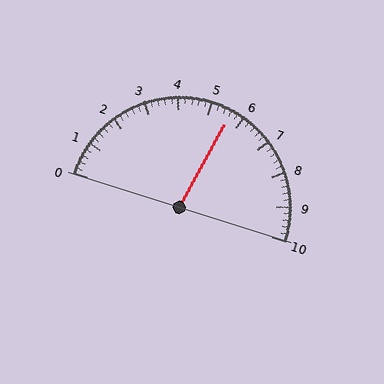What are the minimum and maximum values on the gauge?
The gauge ranges from 0 to 10.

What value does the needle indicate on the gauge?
The needle indicates approximately 5.6.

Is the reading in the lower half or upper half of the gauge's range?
The reading is in the upper half of the range (0 to 10).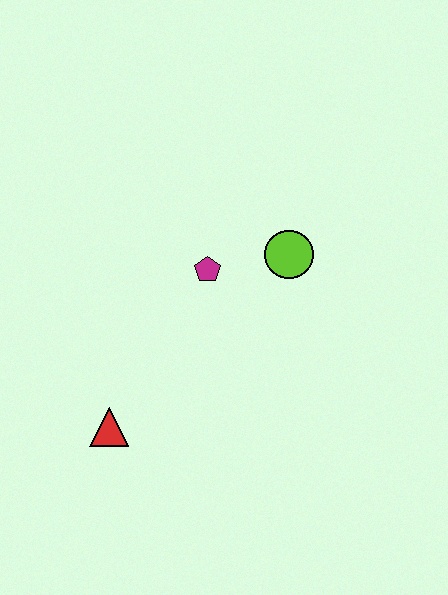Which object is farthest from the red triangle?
The lime circle is farthest from the red triangle.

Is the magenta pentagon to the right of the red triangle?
Yes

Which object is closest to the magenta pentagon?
The lime circle is closest to the magenta pentagon.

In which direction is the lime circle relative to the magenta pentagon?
The lime circle is to the right of the magenta pentagon.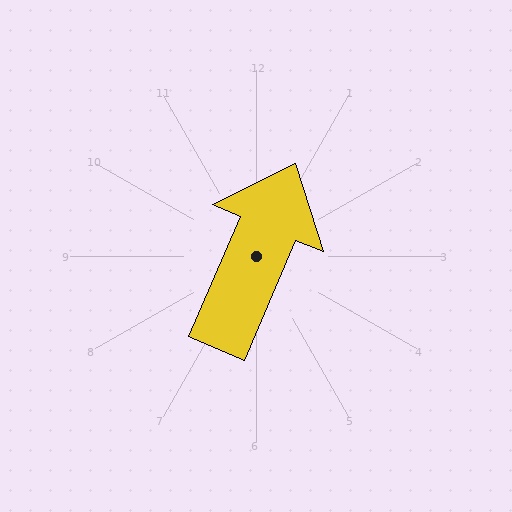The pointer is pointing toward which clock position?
Roughly 1 o'clock.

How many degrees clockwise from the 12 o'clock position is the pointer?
Approximately 23 degrees.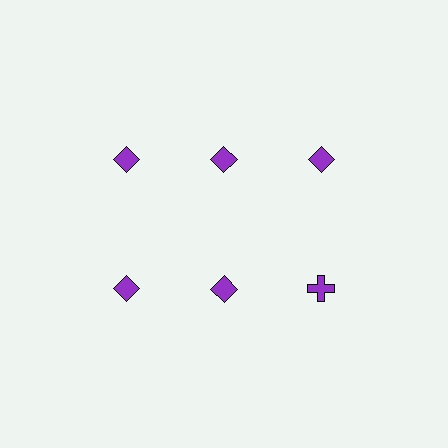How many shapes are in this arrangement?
There are 6 shapes arranged in a grid pattern.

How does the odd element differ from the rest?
It has a different shape: cross instead of diamond.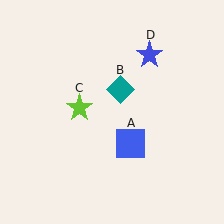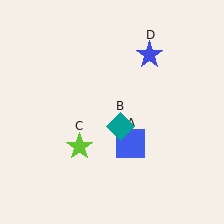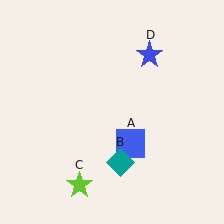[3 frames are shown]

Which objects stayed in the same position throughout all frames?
Blue square (object A) and blue star (object D) remained stationary.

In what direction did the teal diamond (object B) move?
The teal diamond (object B) moved down.